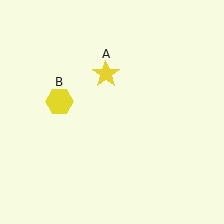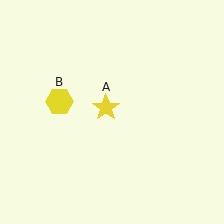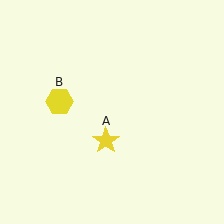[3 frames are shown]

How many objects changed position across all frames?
1 object changed position: yellow star (object A).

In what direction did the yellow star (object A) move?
The yellow star (object A) moved down.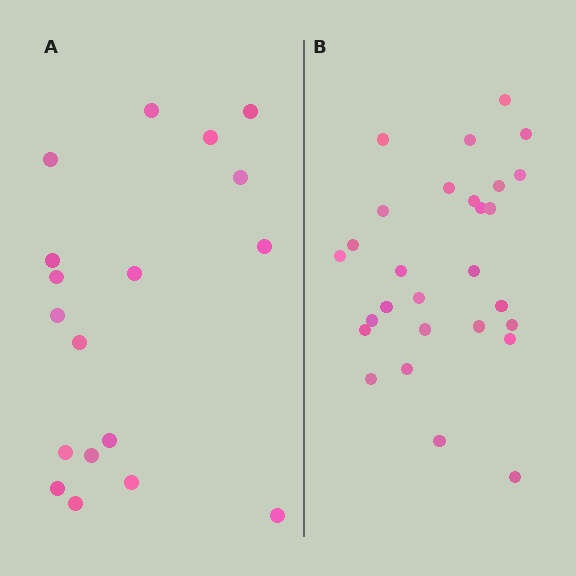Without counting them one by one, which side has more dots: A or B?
Region B (the right region) has more dots.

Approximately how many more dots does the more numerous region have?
Region B has roughly 10 or so more dots than region A.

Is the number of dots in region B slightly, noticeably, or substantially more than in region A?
Region B has substantially more. The ratio is roughly 1.6 to 1.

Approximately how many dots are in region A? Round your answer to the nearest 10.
About 20 dots. (The exact count is 18, which rounds to 20.)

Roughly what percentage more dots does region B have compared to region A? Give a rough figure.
About 55% more.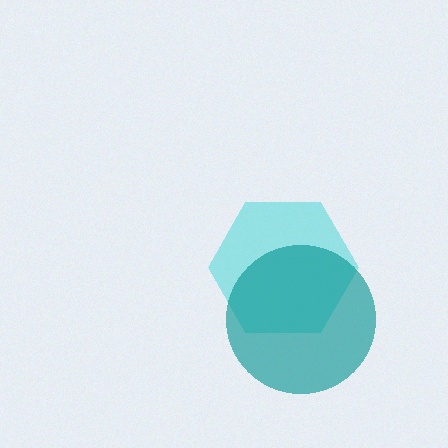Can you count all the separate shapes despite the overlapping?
Yes, there are 2 separate shapes.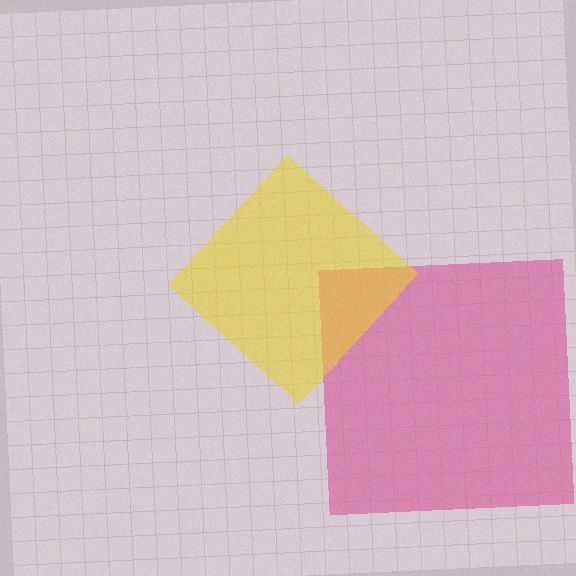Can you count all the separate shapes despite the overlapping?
Yes, there are 2 separate shapes.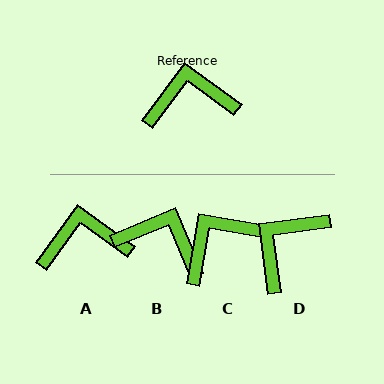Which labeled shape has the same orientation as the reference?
A.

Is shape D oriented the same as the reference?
No, it is off by about 44 degrees.